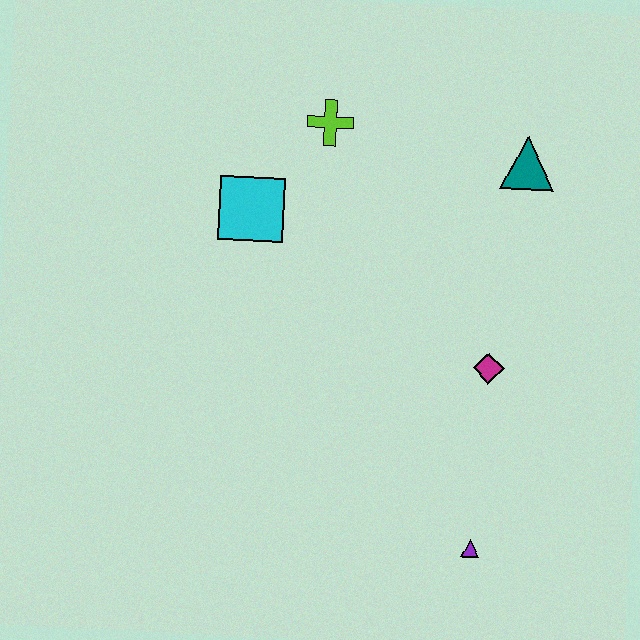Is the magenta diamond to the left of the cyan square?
No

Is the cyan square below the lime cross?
Yes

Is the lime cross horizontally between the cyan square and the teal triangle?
Yes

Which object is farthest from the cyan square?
The purple triangle is farthest from the cyan square.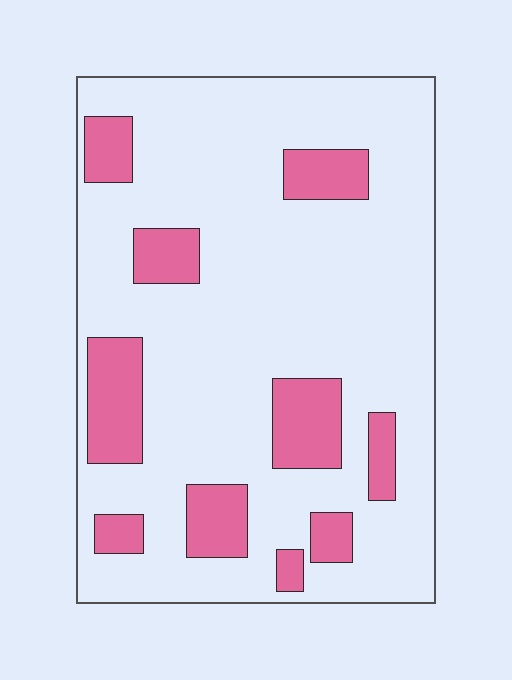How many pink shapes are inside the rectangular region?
10.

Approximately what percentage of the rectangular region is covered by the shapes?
Approximately 20%.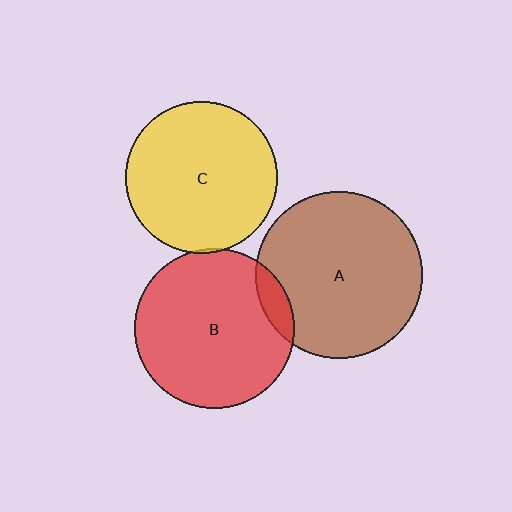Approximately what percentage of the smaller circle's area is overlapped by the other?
Approximately 10%.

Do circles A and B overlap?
Yes.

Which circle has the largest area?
Circle A (brown).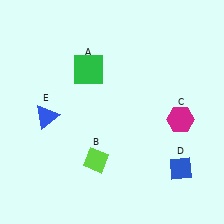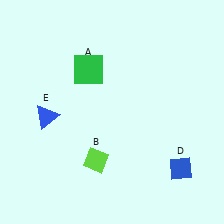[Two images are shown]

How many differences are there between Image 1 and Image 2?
There is 1 difference between the two images.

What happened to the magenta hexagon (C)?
The magenta hexagon (C) was removed in Image 2. It was in the bottom-right area of Image 1.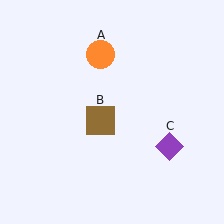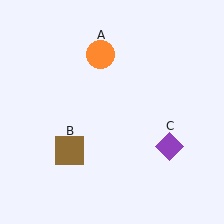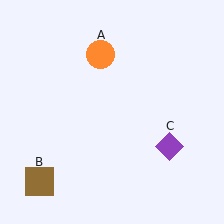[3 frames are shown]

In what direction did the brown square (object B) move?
The brown square (object B) moved down and to the left.